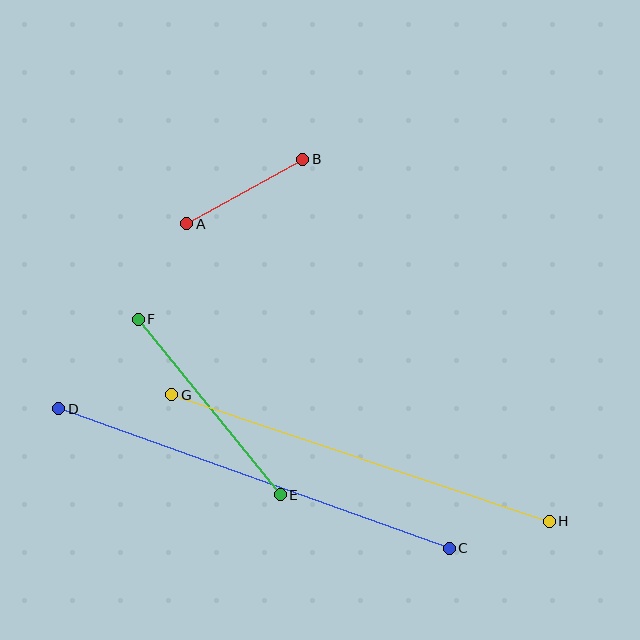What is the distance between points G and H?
The distance is approximately 399 pixels.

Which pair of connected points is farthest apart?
Points C and D are farthest apart.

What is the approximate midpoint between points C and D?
The midpoint is at approximately (254, 478) pixels.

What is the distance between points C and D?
The distance is approximately 415 pixels.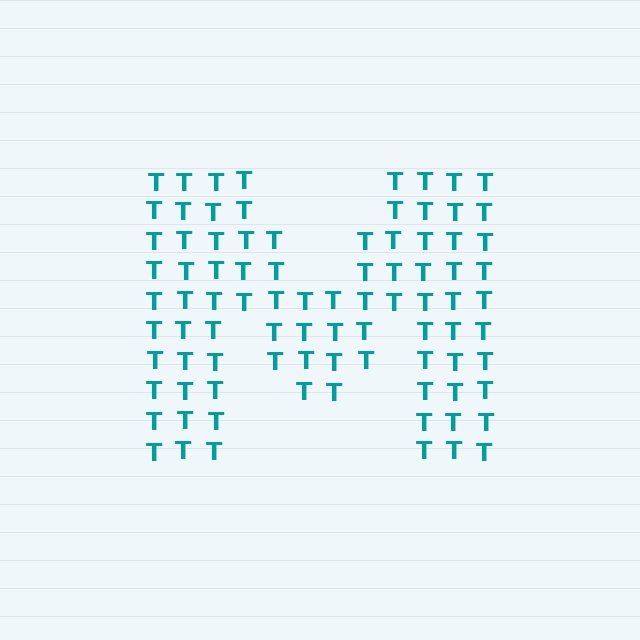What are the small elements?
The small elements are letter T's.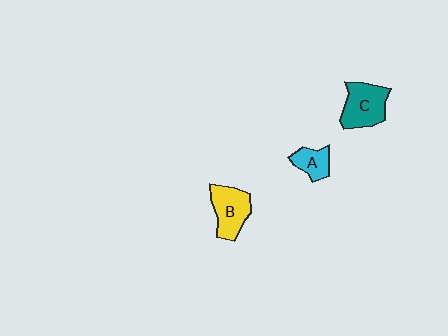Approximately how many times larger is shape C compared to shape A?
Approximately 1.8 times.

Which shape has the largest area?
Shape C (teal).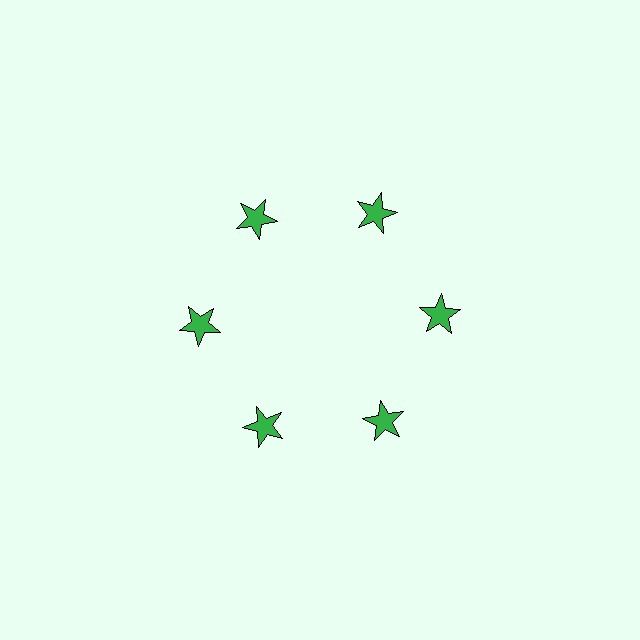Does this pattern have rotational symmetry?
Yes, this pattern has 6-fold rotational symmetry. It looks the same after rotating 60 degrees around the center.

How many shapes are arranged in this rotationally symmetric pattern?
There are 6 shapes, arranged in 6 groups of 1.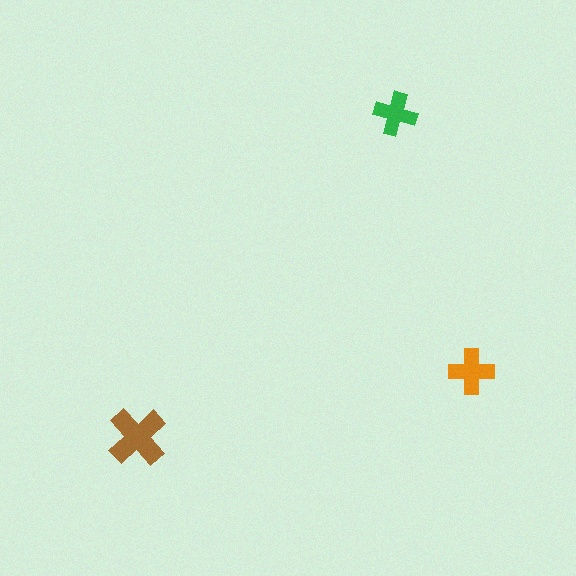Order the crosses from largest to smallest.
the brown one, the orange one, the green one.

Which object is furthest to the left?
The brown cross is leftmost.